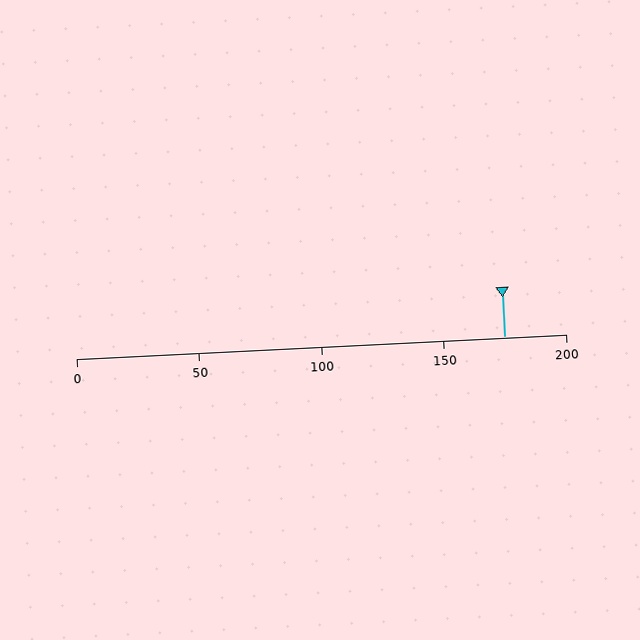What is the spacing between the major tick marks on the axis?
The major ticks are spaced 50 apart.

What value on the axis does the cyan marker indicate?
The marker indicates approximately 175.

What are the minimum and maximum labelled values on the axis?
The axis runs from 0 to 200.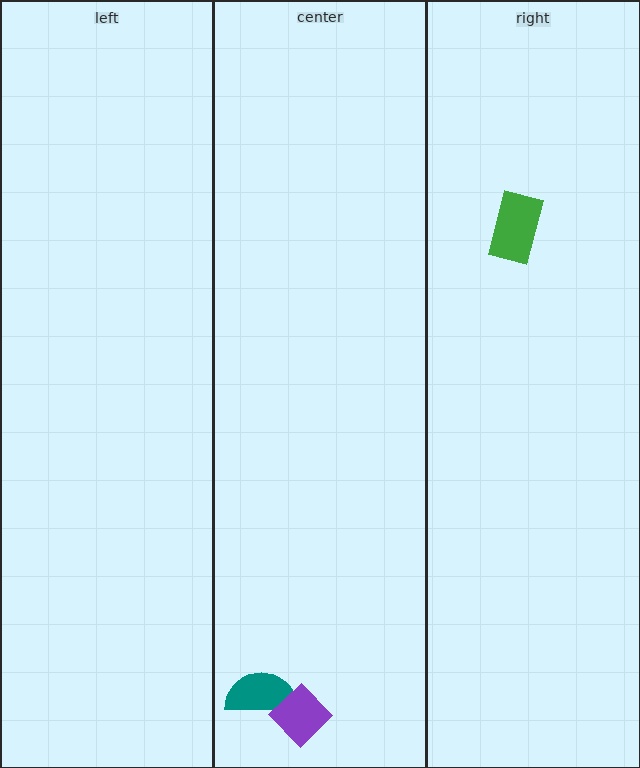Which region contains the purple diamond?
The center region.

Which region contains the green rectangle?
The right region.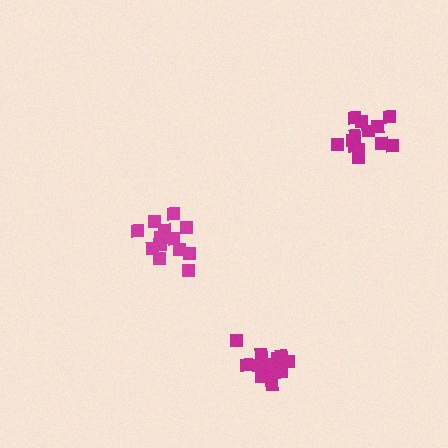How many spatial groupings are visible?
There are 3 spatial groupings.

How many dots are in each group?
Group 1: 14 dots, Group 2: 13 dots, Group 3: 13 dots (40 total).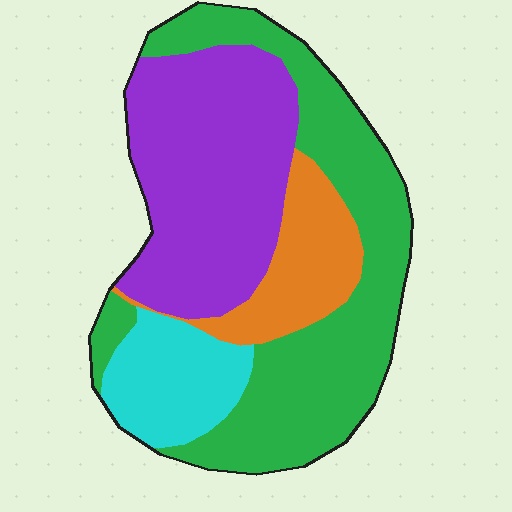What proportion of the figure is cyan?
Cyan takes up about one eighth (1/8) of the figure.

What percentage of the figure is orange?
Orange covers about 15% of the figure.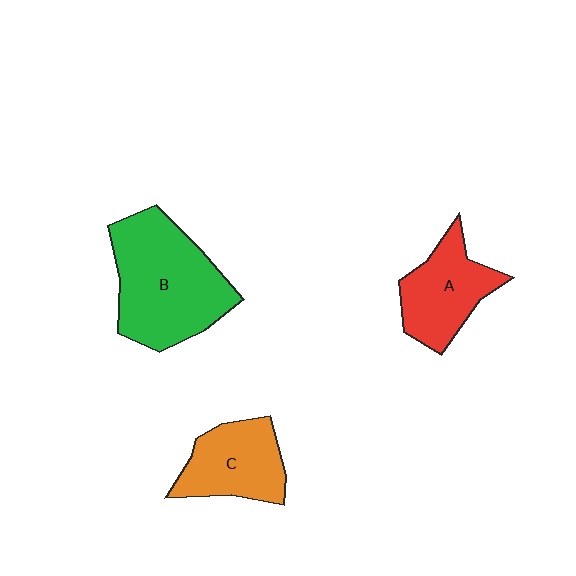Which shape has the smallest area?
Shape C (orange).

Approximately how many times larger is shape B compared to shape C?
Approximately 1.7 times.